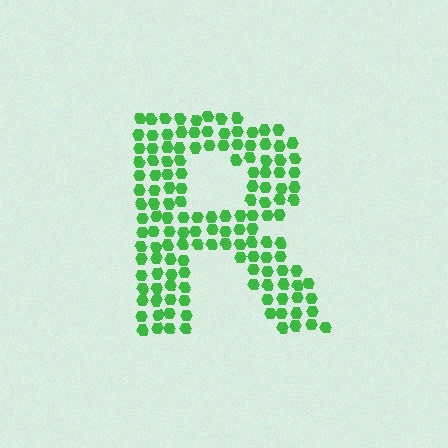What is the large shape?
The large shape is the letter R.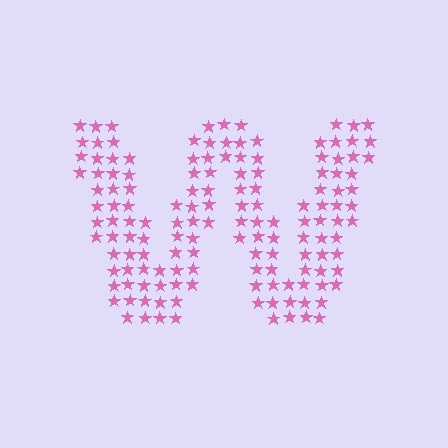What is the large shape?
The large shape is the letter W.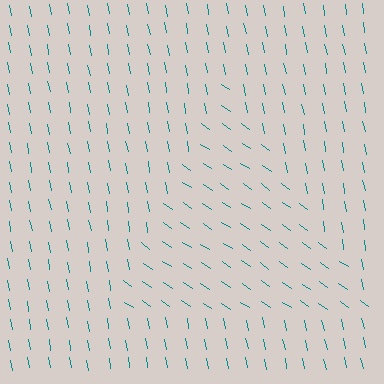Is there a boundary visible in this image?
Yes, there is a texture boundary formed by a change in line orientation.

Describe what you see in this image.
The image is filled with small teal line segments. A triangle region in the image has lines oriented differently from the surrounding lines, creating a visible texture boundary.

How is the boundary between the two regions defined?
The boundary is defined purely by a change in line orientation (approximately 45 degrees difference). All lines are the same color and thickness.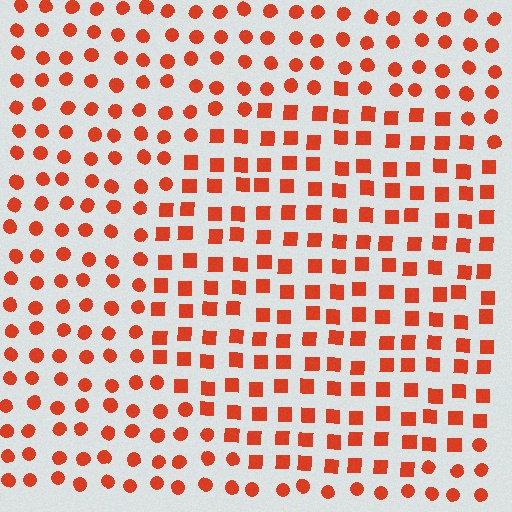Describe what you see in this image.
The image is filled with small red elements arranged in a uniform grid. A circle-shaped region contains squares, while the surrounding area contains circles. The boundary is defined purely by the change in element shape.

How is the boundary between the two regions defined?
The boundary is defined by a change in element shape: squares inside vs. circles outside. All elements share the same color and spacing.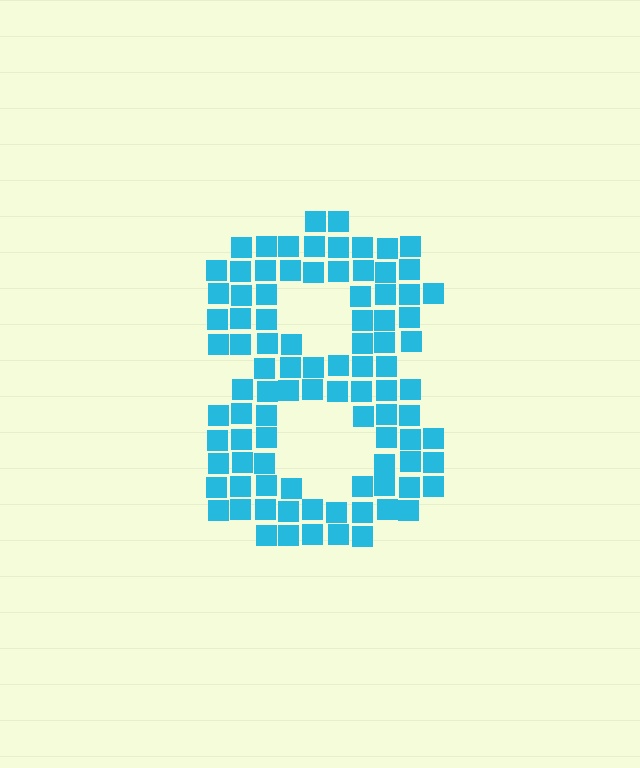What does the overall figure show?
The overall figure shows the digit 8.